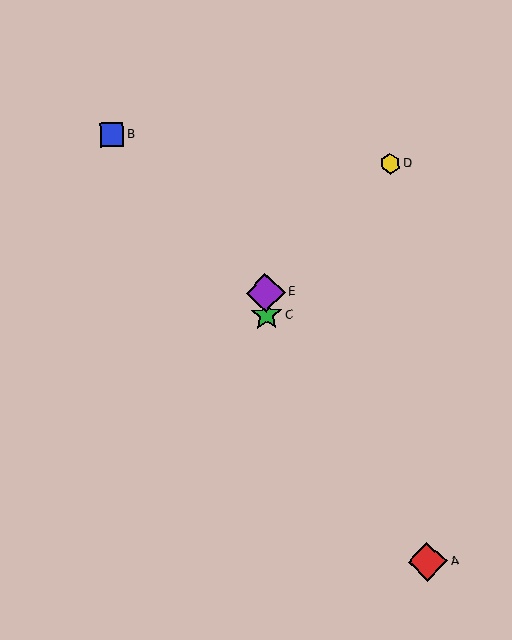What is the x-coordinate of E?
Object E is at x≈265.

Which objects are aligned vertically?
Objects C, E are aligned vertically.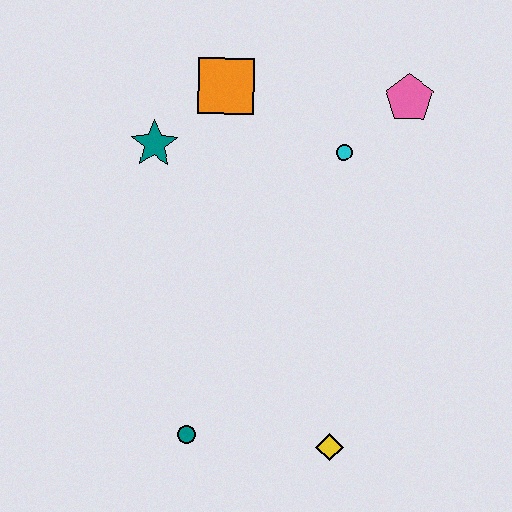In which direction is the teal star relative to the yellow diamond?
The teal star is above the yellow diamond.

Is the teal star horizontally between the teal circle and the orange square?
No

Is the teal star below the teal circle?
No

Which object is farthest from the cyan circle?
The teal circle is farthest from the cyan circle.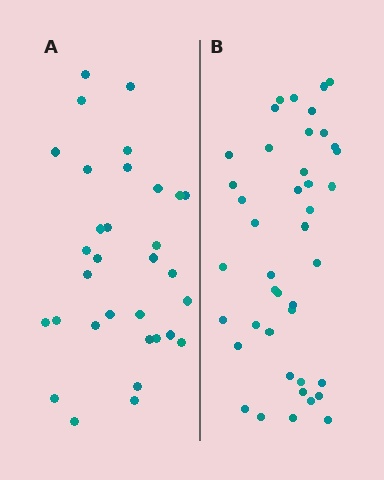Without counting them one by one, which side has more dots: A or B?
Region B (the right region) has more dots.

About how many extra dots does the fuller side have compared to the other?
Region B has roughly 10 or so more dots than region A.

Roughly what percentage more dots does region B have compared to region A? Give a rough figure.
About 30% more.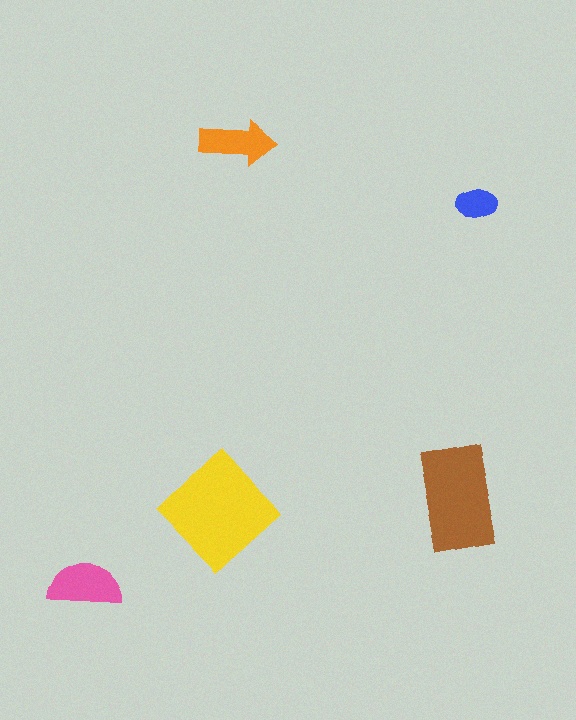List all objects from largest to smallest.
The yellow diamond, the brown rectangle, the pink semicircle, the orange arrow, the blue ellipse.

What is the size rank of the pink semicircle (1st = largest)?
3rd.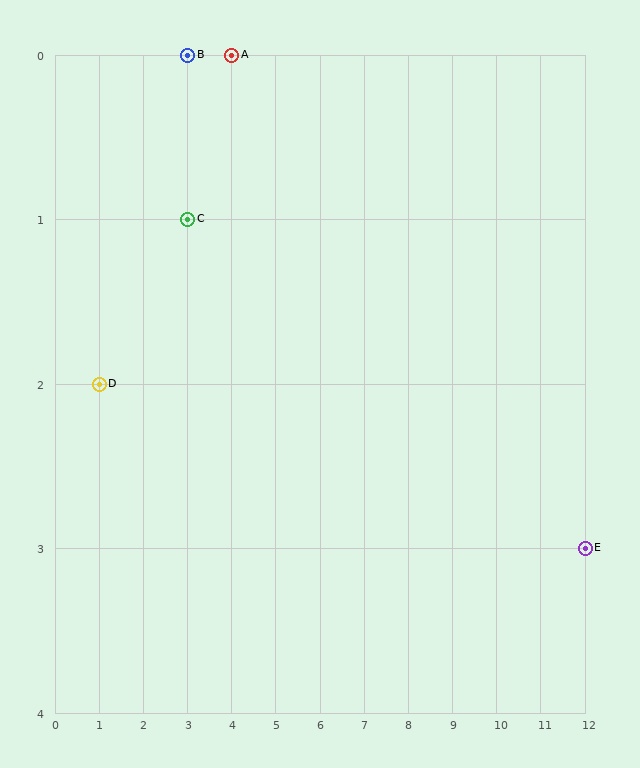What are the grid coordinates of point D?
Point D is at grid coordinates (1, 2).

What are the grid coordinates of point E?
Point E is at grid coordinates (12, 3).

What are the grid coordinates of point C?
Point C is at grid coordinates (3, 1).